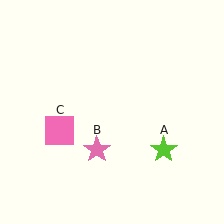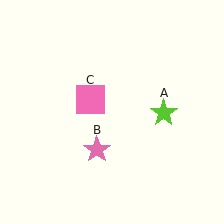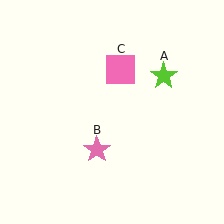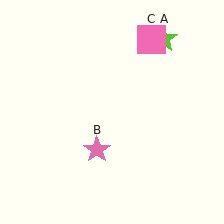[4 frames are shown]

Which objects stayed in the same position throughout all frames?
Pink star (object B) remained stationary.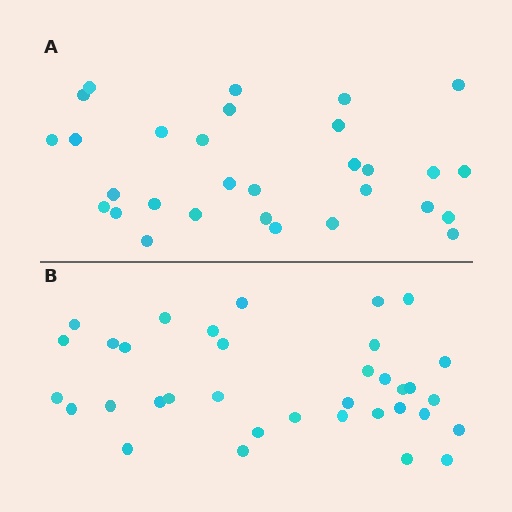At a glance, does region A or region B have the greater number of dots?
Region B (the bottom region) has more dots.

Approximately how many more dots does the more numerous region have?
Region B has about 5 more dots than region A.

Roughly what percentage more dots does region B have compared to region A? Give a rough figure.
About 15% more.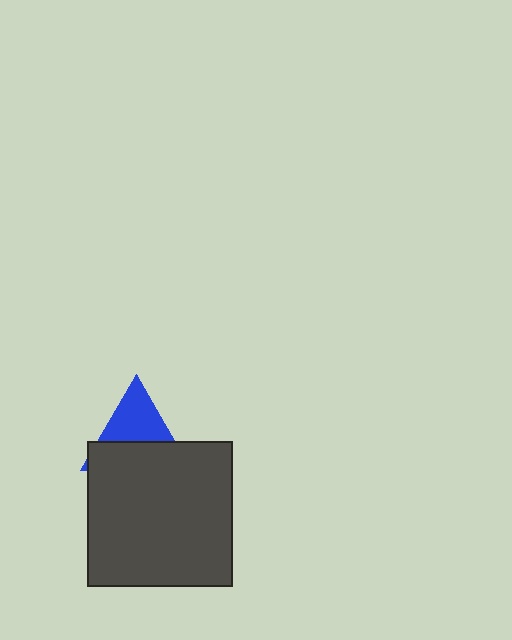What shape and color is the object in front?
The object in front is a dark gray square.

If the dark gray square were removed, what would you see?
You would see the complete blue triangle.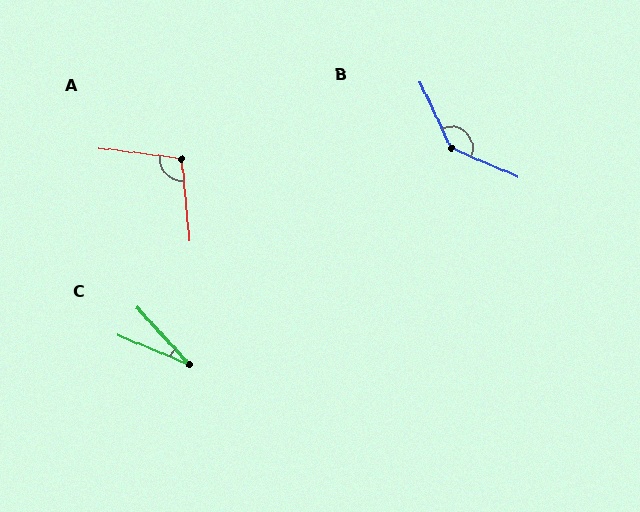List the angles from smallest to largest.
C (25°), A (103°), B (138°).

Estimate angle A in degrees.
Approximately 103 degrees.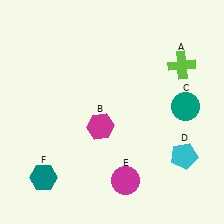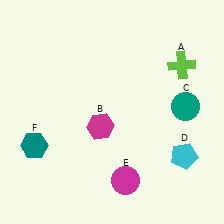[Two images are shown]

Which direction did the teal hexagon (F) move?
The teal hexagon (F) moved up.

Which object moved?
The teal hexagon (F) moved up.